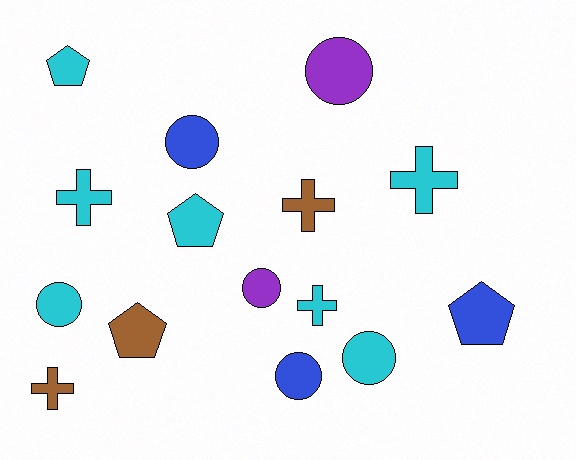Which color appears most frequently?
Cyan, with 7 objects.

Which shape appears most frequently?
Circle, with 6 objects.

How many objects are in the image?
There are 15 objects.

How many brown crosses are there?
There are 2 brown crosses.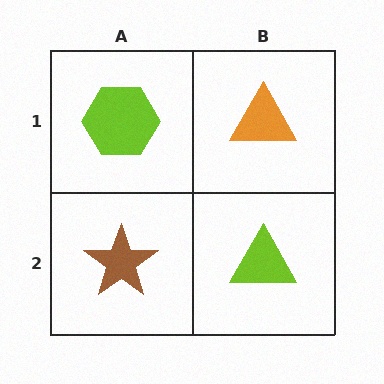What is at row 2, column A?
A brown star.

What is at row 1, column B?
An orange triangle.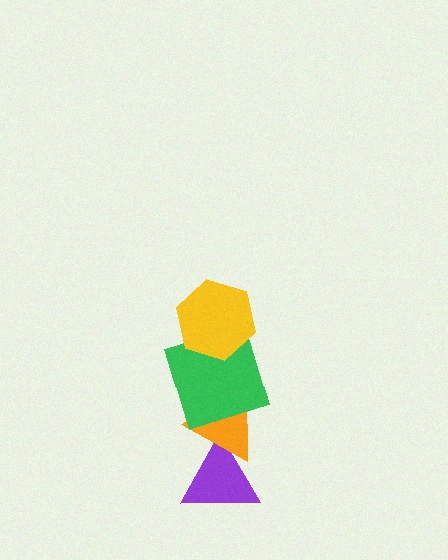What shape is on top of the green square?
The yellow hexagon is on top of the green square.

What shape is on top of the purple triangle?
The orange triangle is on top of the purple triangle.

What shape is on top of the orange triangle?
The green square is on top of the orange triangle.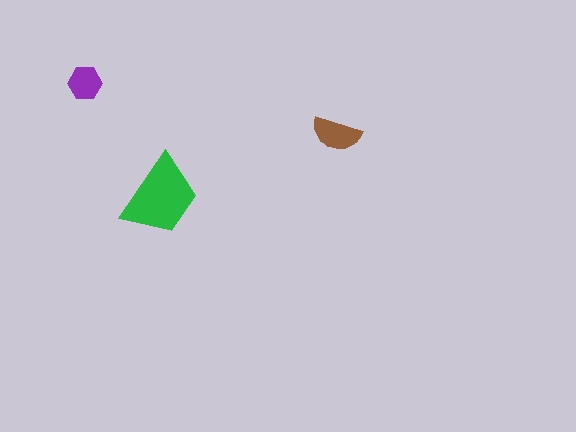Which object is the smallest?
The purple hexagon.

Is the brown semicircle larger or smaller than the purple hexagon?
Larger.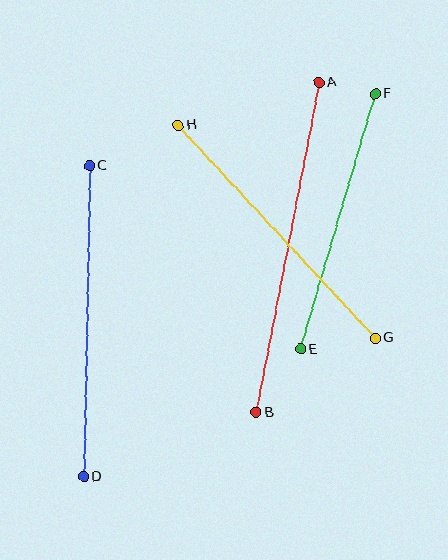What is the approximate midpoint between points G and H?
The midpoint is at approximately (277, 232) pixels.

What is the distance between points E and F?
The distance is approximately 266 pixels.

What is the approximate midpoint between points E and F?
The midpoint is at approximately (338, 222) pixels.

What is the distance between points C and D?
The distance is approximately 311 pixels.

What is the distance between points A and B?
The distance is approximately 336 pixels.